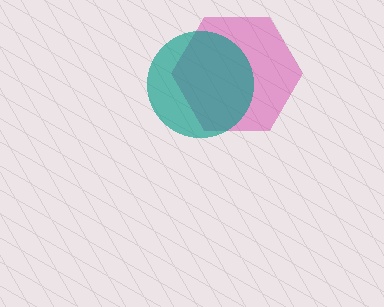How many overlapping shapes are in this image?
There are 2 overlapping shapes in the image.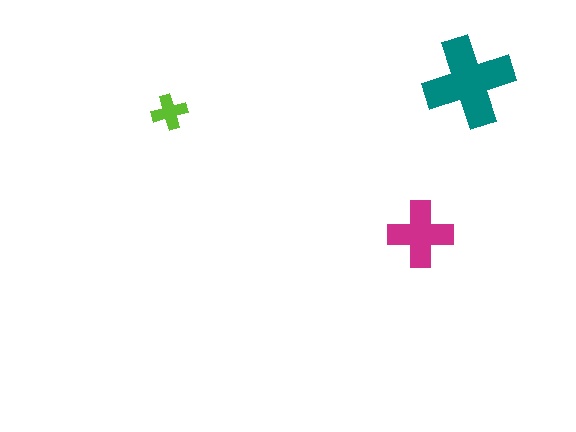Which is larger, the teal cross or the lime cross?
The teal one.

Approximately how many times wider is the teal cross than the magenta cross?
About 1.5 times wider.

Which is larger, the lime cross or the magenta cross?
The magenta one.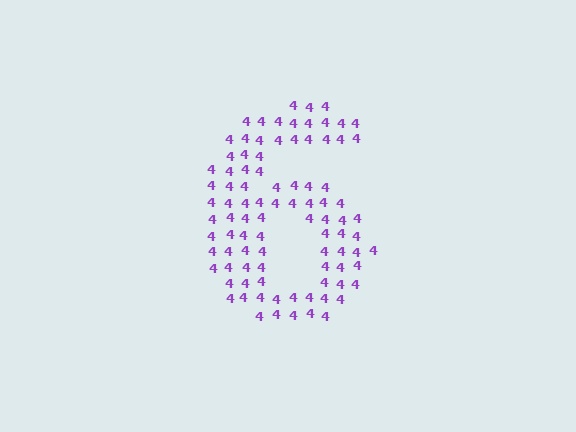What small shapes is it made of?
It is made of small digit 4's.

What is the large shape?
The large shape is the digit 6.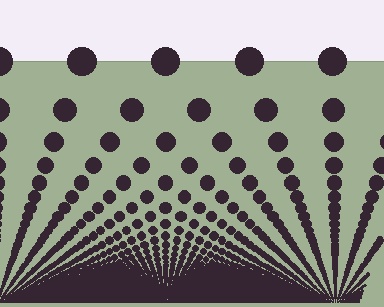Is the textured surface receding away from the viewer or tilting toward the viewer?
The surface appears to tilt toward the viewer. Texture elements get larger and sparser toward the top.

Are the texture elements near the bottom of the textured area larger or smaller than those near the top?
Smaller. The gradient is inverted — elements near the bottom are smaller and denser.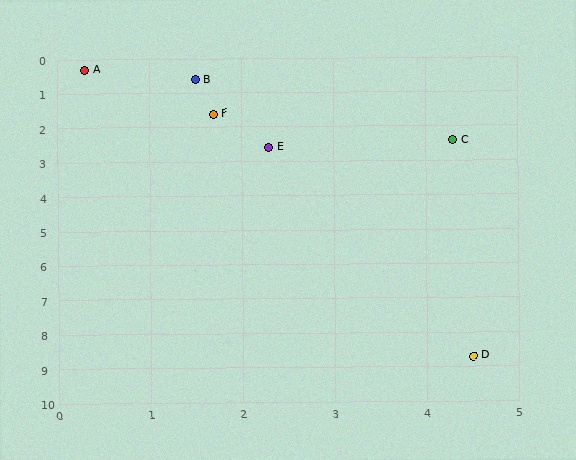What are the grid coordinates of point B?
Point B is at approximately (1.5, 0.6).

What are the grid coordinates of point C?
Point C is at approximately (4.3, 2.4).